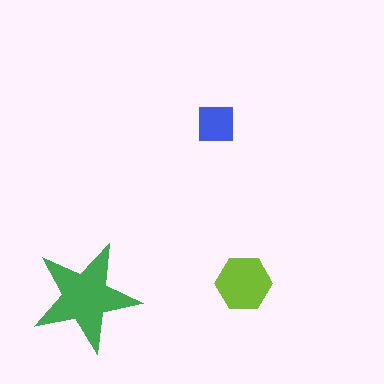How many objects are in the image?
There are 3 objects in the image.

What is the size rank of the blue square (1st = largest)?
3rd.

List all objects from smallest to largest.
The blue square, the lime hexagon, the green star.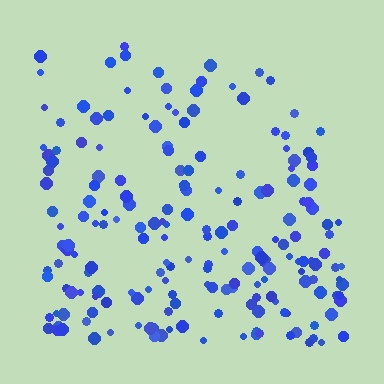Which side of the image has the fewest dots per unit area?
The top.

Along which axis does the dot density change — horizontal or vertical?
Vertical.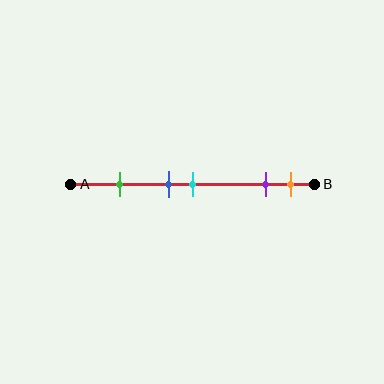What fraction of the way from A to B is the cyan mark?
The cyan mark is approximately 50% (0.5) of the way from A to B.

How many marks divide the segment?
There are 5 marks dividing the segment.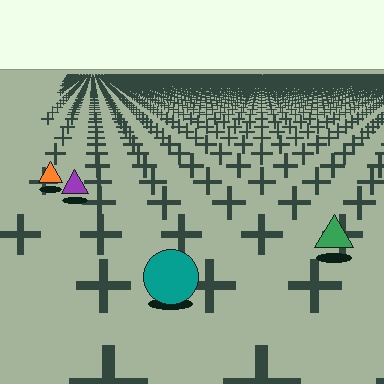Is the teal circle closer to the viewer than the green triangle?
Yes. The teal circle is closer — you can tell from the texture gradient: the ground texture is coarser near it.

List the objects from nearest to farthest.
From nearest to farthest: the teal circle, the green triangle, the purple triangle, the orange triangle.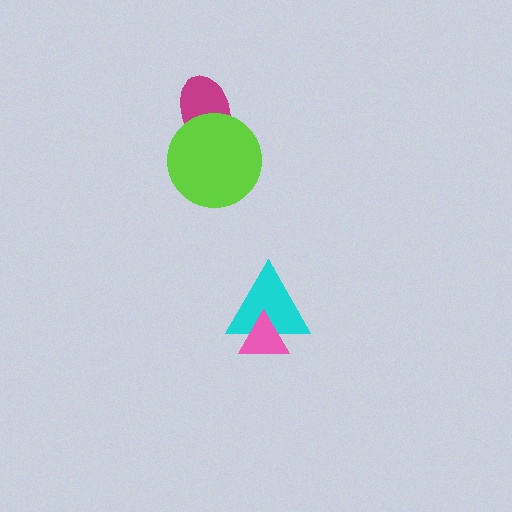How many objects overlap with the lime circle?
1 object overlaps with the lime circle.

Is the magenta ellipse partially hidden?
Yes, it is partially covered by another shape.